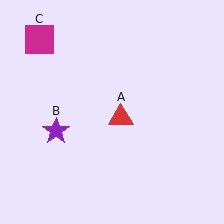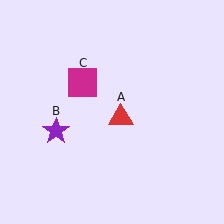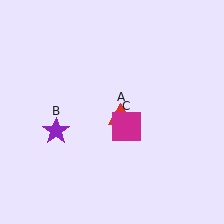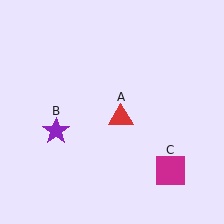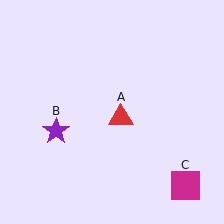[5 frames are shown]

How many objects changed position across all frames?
1 object changed position: magenta square (object C).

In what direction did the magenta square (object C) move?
The magenta square (object C) moved down and to the right.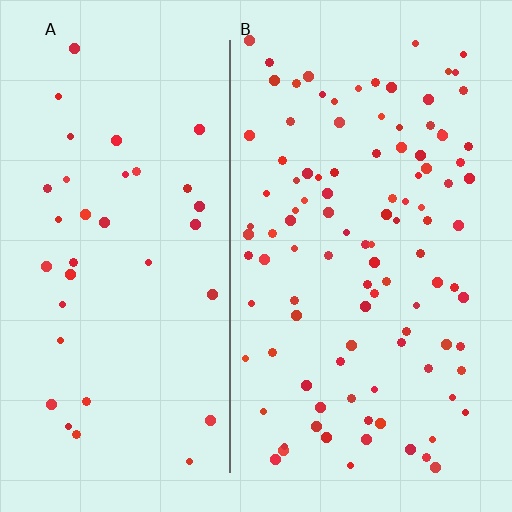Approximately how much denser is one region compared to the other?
Approximately 2.9× — region B over region A.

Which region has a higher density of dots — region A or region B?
B (the right).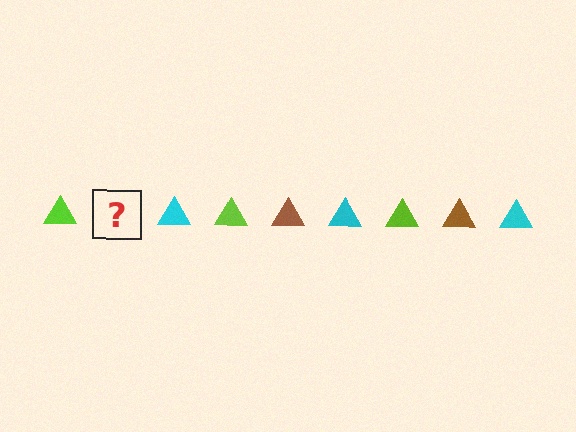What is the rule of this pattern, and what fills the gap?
The rule is that the pattern cycles through lime, brown, cyan triangles. The gap should be filled with a brown triangle.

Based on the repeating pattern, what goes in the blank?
The blank should be a brown triangle.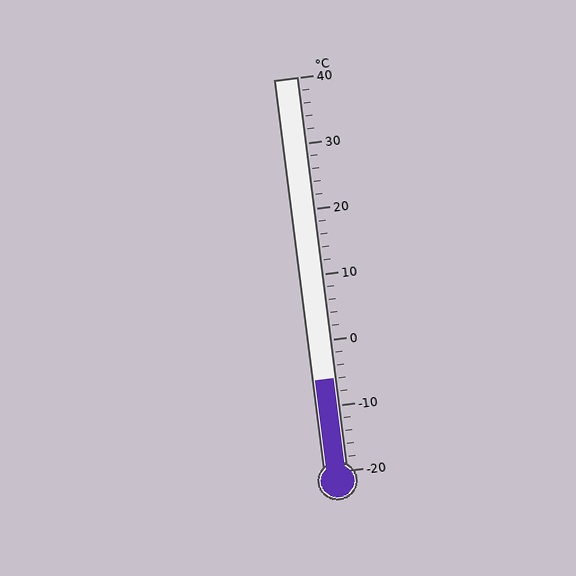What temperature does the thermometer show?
The thermometer shows approximately -6°C.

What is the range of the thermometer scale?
The thermometer scale ranges from -20°C to 40°C.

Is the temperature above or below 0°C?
The temperature is below 0°C.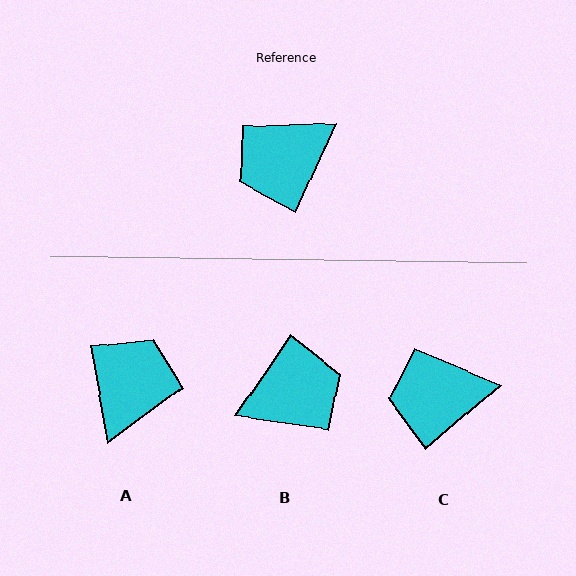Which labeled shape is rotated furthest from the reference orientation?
B, about 170 degrees away.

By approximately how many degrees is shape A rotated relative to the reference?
Approximately 146 degrees clockwise.